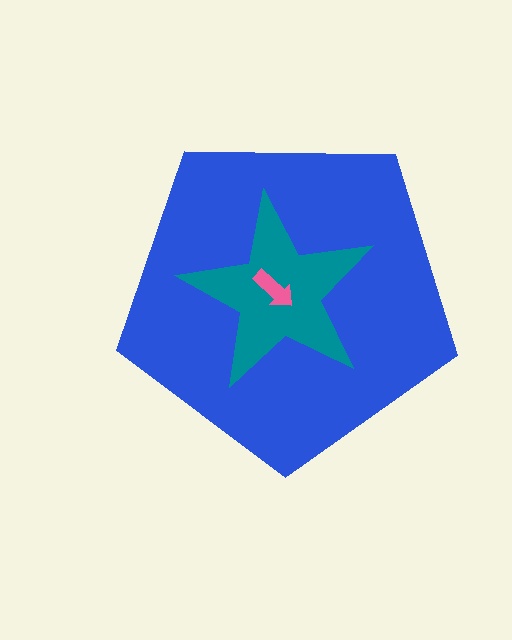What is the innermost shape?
The pink arrow.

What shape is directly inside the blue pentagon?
The teal star.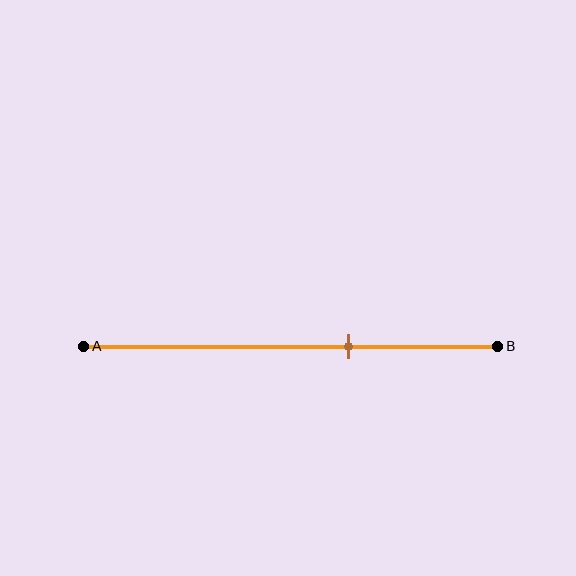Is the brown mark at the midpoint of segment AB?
No, the mark is at about 65% from A, not at the 50% midpoint.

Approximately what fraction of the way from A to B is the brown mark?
The brown mark is approximately 65% of the way from A to B.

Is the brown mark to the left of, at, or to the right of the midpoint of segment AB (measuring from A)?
The brown mark is to the right of the midpoint of segment AB.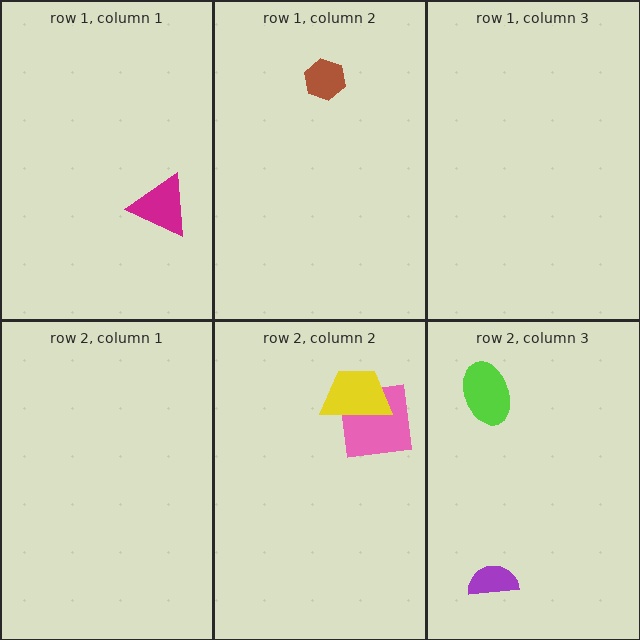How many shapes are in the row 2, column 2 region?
2.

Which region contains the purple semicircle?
The row 2, column 3 region.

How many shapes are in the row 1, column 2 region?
1.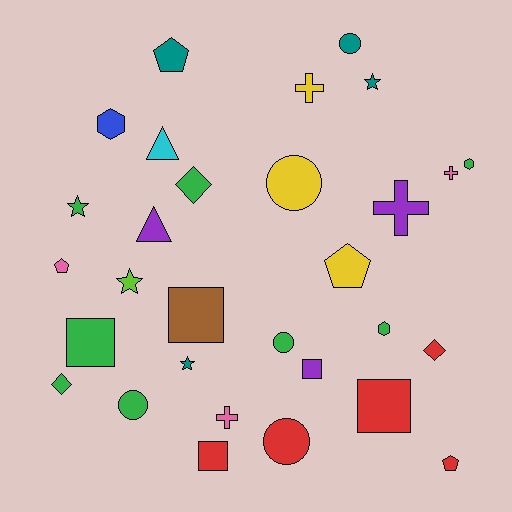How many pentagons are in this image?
There are 4 pentagons.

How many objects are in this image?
There are 30 objects.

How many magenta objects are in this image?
There are no magenta objects.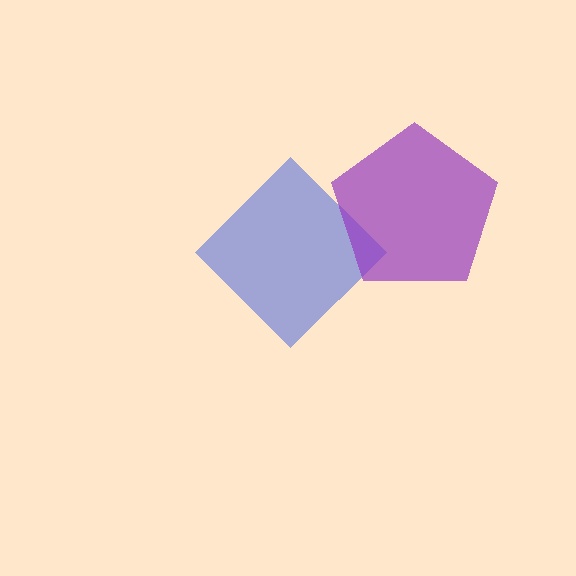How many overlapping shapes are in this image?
There are 2 overlapping shapes in the image.